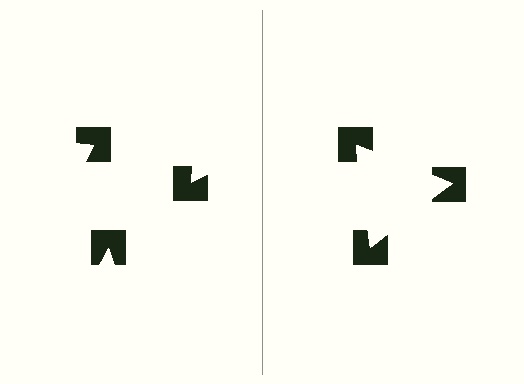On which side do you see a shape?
An illusory triangle appears on the right side. On the left side the wedge cuts are rotated, so no coherent shape forms.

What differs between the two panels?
The notched squares are positioned identically on both sides; only the wedge orientations differ. On the right they align to a triangle; on the left they are misaligned.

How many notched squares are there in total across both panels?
6 — 3 on each side.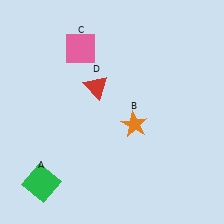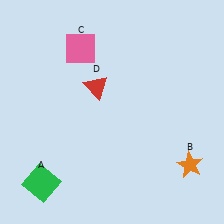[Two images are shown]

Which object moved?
The orange star (B) moved right.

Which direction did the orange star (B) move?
The orange star (B) moved right.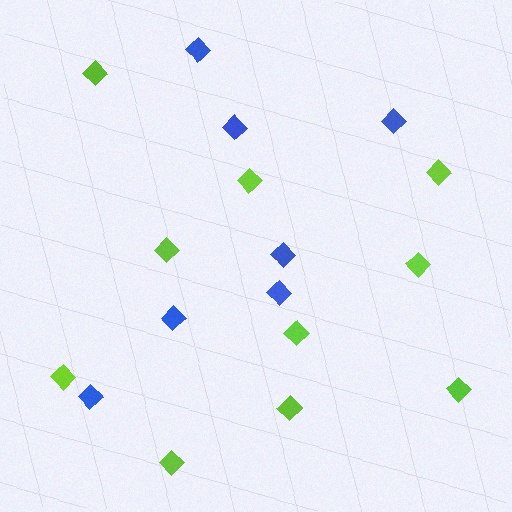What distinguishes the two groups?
There are 2 groups: one group of blue diamonds (7) and one group of lime diamonds (10).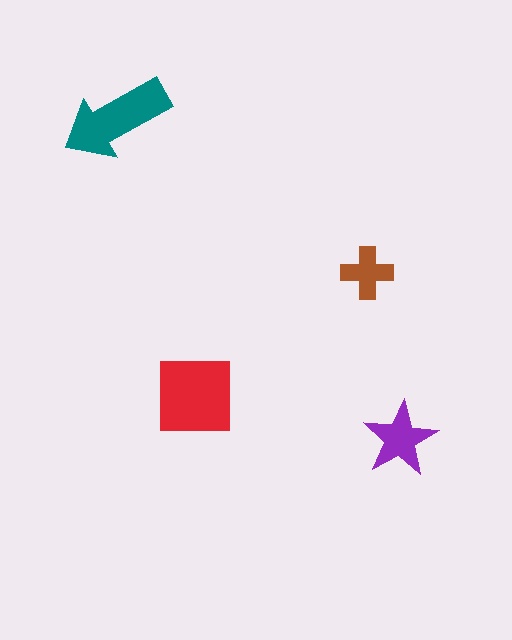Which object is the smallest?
The brown cross.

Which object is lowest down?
The purple star is bottommost.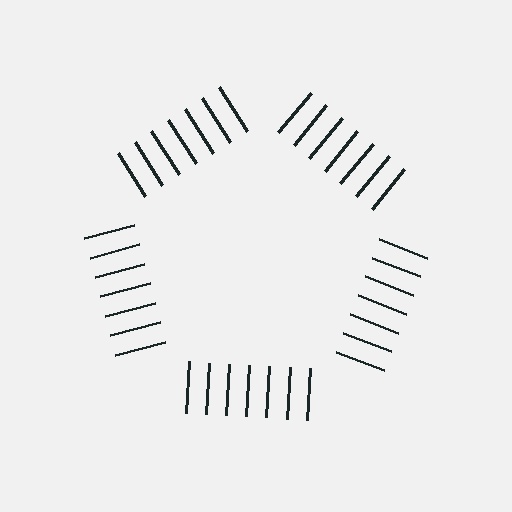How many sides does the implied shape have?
5 sides — the line-ends trace a pentagon.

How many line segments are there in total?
35 — 7 along each of the 5 edges.